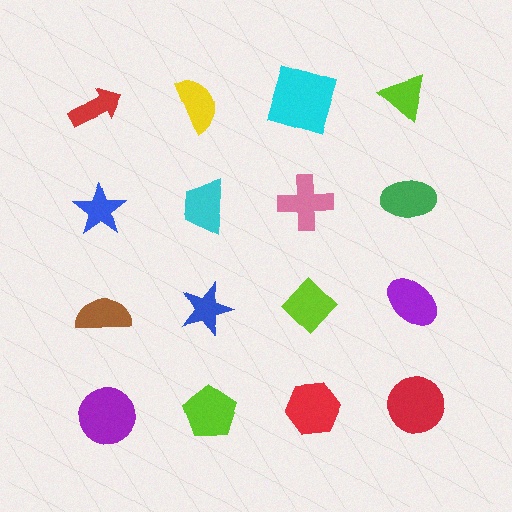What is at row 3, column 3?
A lime diamond.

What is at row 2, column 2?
A cyan trapezoid.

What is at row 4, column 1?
A purple circle.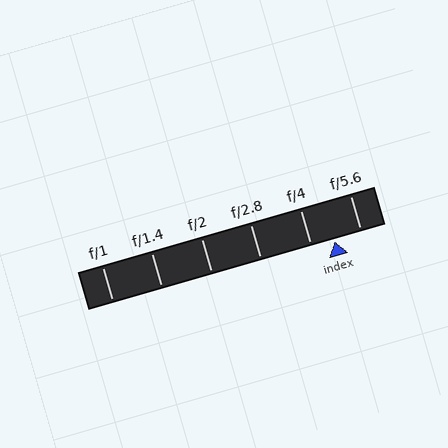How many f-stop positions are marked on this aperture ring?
There are 6 f-stop positions marked.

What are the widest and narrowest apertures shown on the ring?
The widest aperture shown is f/1 and the narrowest is f/5.6.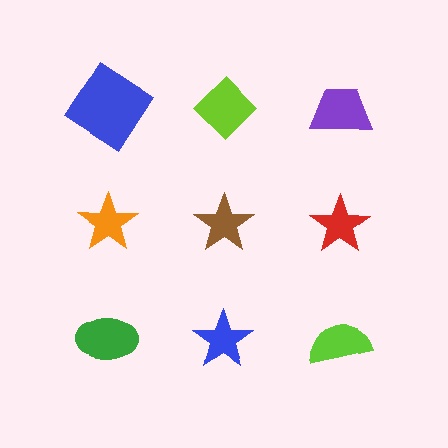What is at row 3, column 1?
A green ellipse.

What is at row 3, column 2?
A blue star.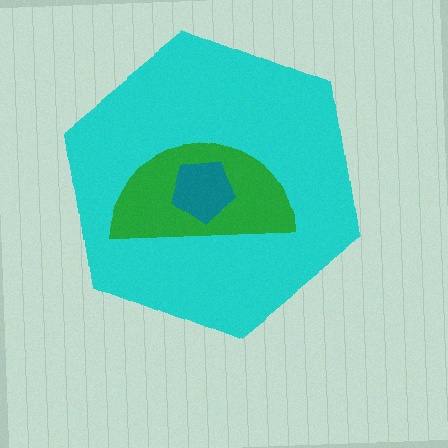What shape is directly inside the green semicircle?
The teal pentagon.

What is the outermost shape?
The cyan hexagon.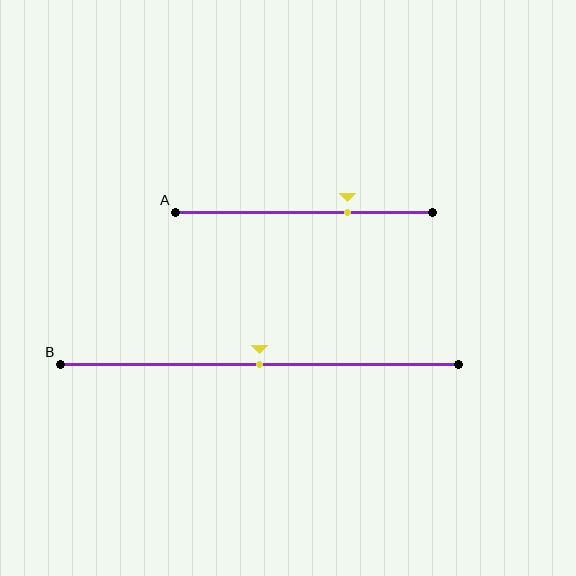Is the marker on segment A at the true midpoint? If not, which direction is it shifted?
No, the marker on segment A is shifted to the right by about 17% of the segment length.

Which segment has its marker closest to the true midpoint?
Segment B has its marker closest to the true midpoint.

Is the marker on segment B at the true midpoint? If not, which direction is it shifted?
Yes, the marker on segment B is at the true midpoint.